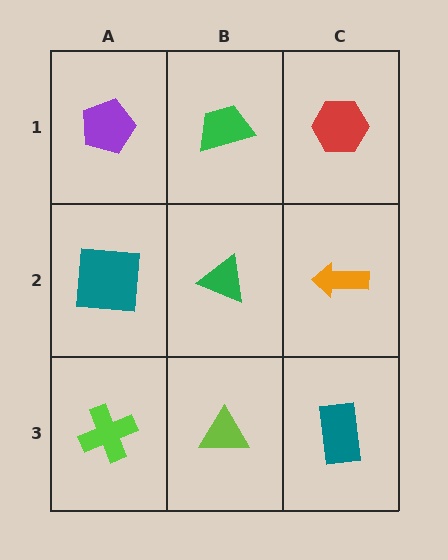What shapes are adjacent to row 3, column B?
A green triangle (row 2, column B), a lime cross (row 3, column A), a teal rectangle (row 3, column C).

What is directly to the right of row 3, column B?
A teal rectangle.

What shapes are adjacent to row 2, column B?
A green trapezoid (row 1, column B), a lime triangle (row 3, column B), a teal square (row 2, column A), an orange arrow (row 2, column C).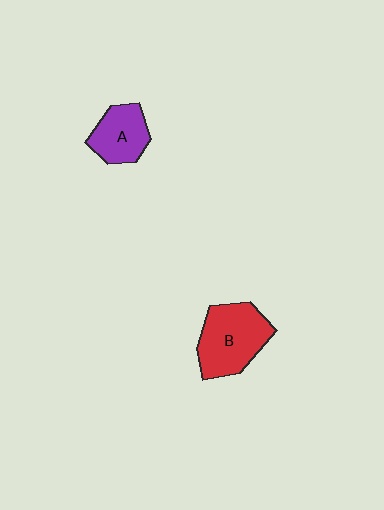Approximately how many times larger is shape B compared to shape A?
Approximately 1.5 times.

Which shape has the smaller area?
Shape A (purple).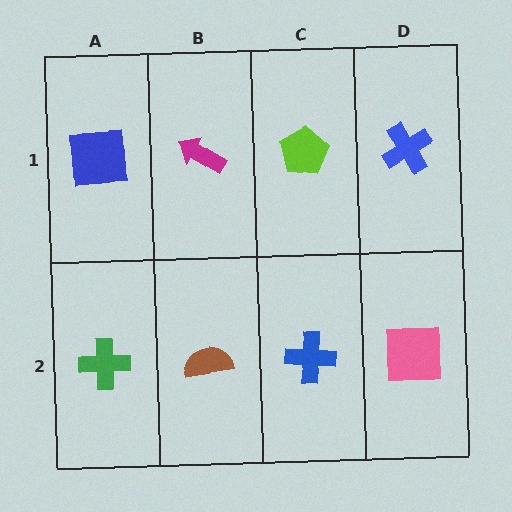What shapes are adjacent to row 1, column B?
A brown semicircle (row 2, column B), a blue square (row 1, column A), a lime pentagon (row 1, column C).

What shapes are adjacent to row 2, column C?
A lime pentagon (row 1, column C), a brown semicircle (row 2, column B), a pink square (row 2, column D).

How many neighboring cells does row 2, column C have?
3.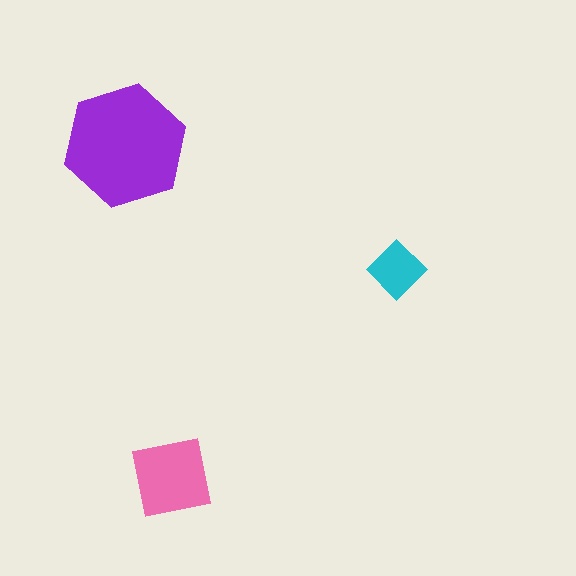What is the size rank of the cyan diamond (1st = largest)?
3rd.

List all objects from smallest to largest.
The cyan diamond, the pink square, the purple hexagon.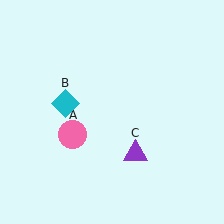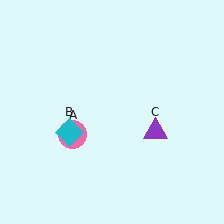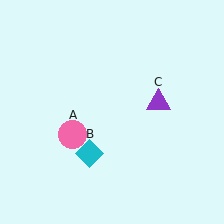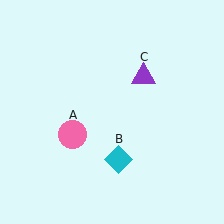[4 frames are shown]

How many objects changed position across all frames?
2 objects changed position: cyan diamond (object B), purple triangle (object C).